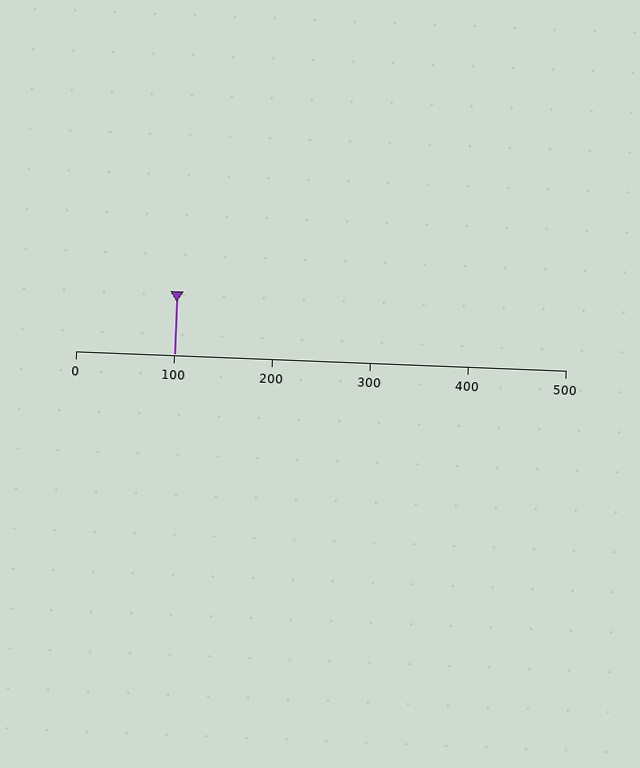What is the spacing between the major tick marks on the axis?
The major ticks are spaced 100 apart.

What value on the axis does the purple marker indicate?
The marker indicates approximately 100.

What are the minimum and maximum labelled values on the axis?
The axis runs from 0 to 500.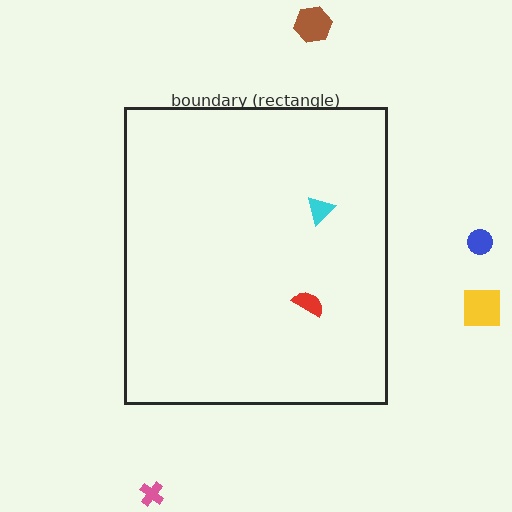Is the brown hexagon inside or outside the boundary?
Outside.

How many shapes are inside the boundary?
2 inside, 4 outside.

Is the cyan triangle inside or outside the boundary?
Inside.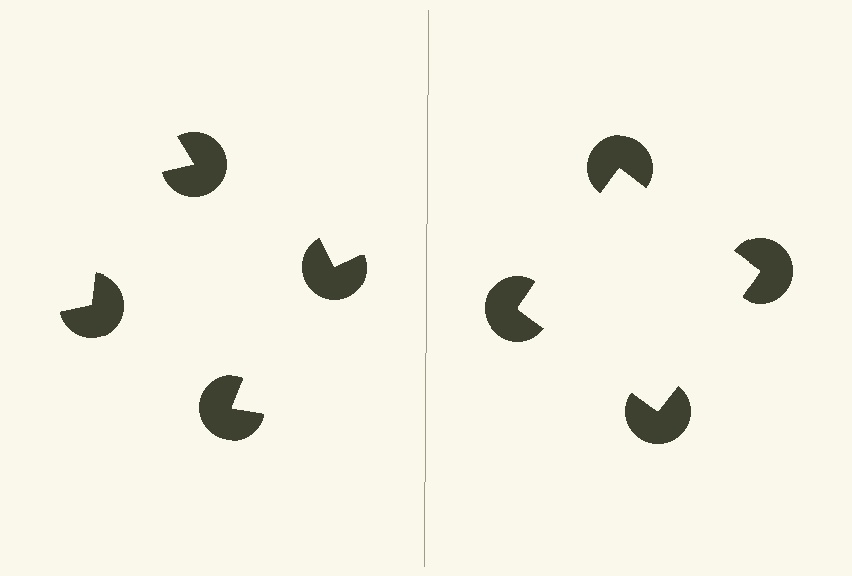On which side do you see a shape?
An illusory square appears on the right side. On the left side the wedge cuts are rotated, so no coherent shape forms.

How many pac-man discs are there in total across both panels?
8 — 4 on each side.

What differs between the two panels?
The pac-man discs are positioned identically on both sides; only the wedge orientations differ. On the right they align to a square; on the left they are misaligned.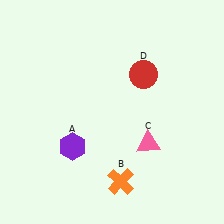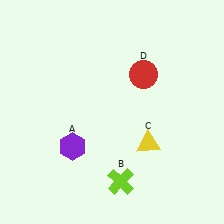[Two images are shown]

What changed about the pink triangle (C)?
In Image 1, C is pink. In Image 2, it changed to yellow.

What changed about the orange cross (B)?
In Image 1, B is orange. In Image 2, it changed to lime.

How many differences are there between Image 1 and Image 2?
There are 2 differences between the two images.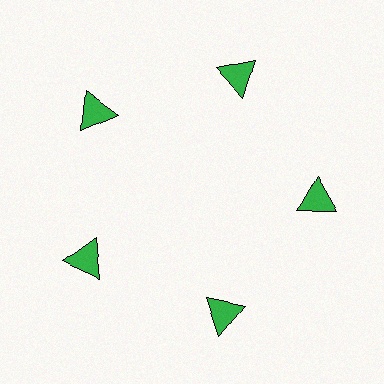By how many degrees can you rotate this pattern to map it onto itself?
The pattern maps onto itself every 72 degrees of rotation.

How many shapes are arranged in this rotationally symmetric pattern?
There are 5 shapes, arranged in 5 groups of 1.